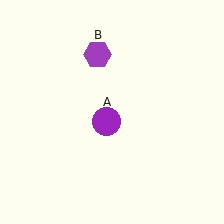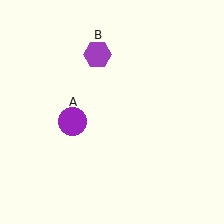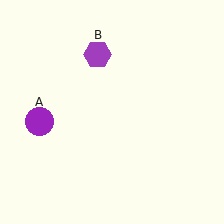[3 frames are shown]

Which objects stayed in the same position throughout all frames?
Purple hexagon (object B) remained stationary.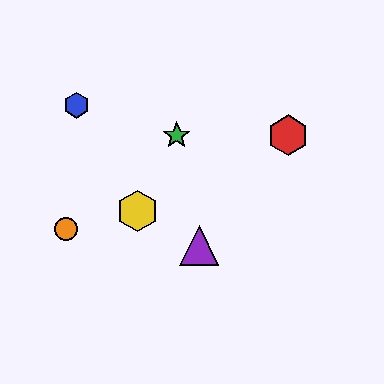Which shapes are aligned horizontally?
The red hexagon, the green star are aligned horizontally.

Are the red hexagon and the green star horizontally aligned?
Yes, both are at y≈135.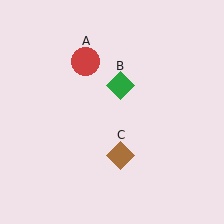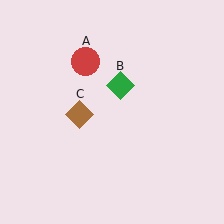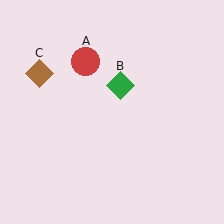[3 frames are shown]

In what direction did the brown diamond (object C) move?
The brown diamond (object C) moved up and to the left.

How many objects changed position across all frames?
1 object changed position: brown diamond (object C).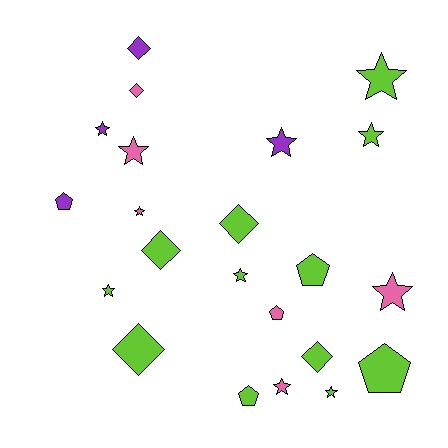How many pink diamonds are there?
There is 1 pink diamond.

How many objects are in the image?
There are 22 objects.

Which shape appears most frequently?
Star, with 11 objects.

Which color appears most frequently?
Lime, with 12 objects.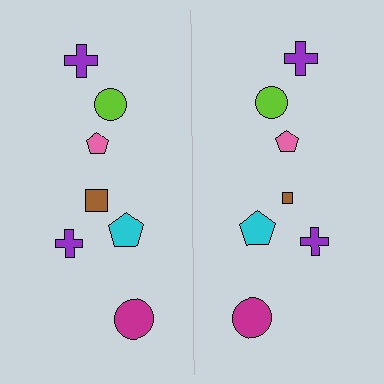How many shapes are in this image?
There are 14 shapes in this image.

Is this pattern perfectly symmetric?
No, the pattern is not perfectly symmetric. The brown square on the right side has a different size than its mirror counterpart.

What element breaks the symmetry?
The brown square on the right side has a different size than its mirror counterpart.